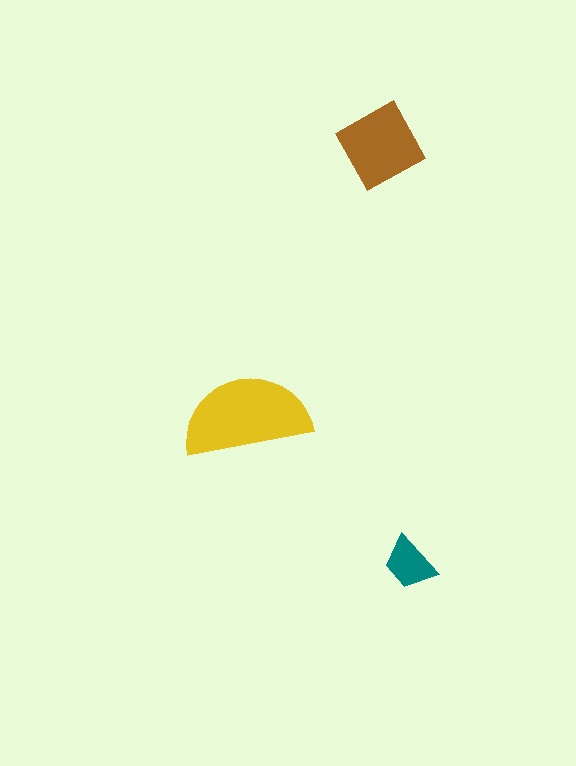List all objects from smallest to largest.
The teal trapezoid, the brown diamond, the yellow semicircle.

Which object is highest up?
The brown diamond is topmost.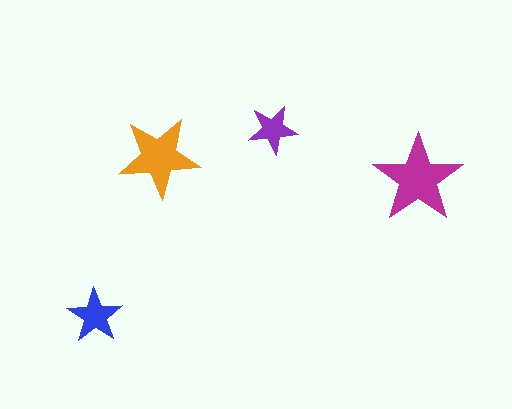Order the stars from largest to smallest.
the magenta one, the orange one, the blue one, the purple one.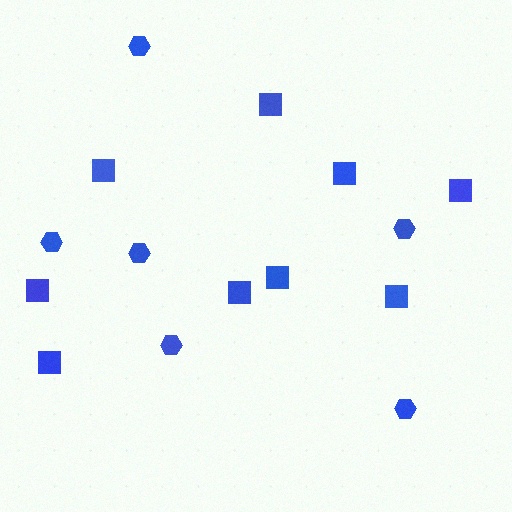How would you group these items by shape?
There are 2 groups: one group of hexagons (6) and one group of squares (9).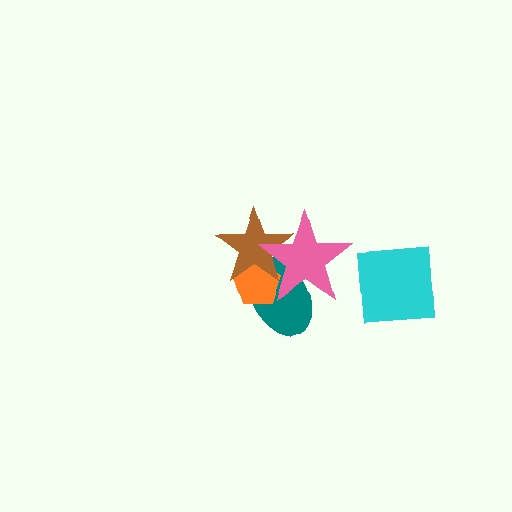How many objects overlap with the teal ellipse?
3 objects overlap with the teal ellipse.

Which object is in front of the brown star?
The pink star is in front of the brown star.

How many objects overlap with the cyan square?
0 objects overlap with the cyan square.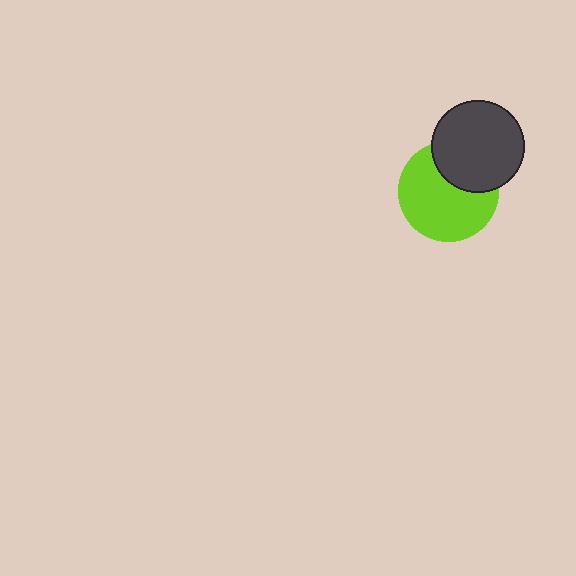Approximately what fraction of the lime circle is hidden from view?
Roughly 31% of the lime circle is hidden behind the dark gray circle.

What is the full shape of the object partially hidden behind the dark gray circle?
The partially hidden object is a lime circle.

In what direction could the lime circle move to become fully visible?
The lime circle could move down. That would shift it out from behind the dark gray circle entirely.